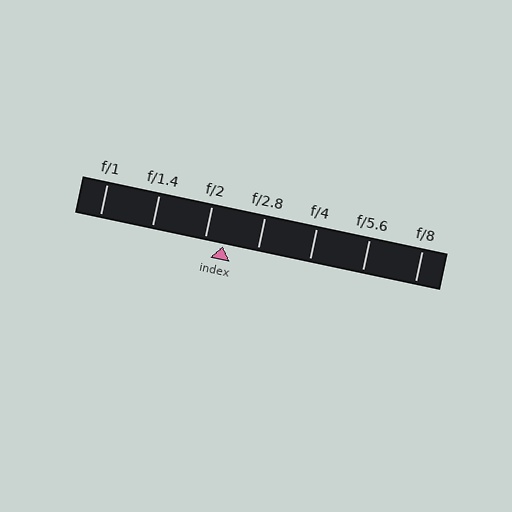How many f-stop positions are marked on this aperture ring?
There are 7 f-stop positions marked.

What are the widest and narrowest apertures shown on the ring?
The widest aperture shown is f/1 and the narrowest is f/8.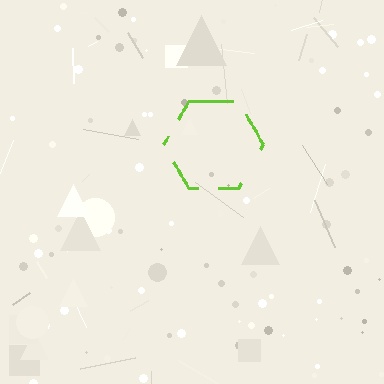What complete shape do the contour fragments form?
The contour fragments form a hexagon.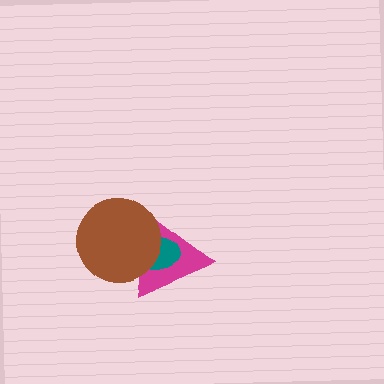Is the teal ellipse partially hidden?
Yes, it is partially covered by another shape.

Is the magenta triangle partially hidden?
Yes, it is partially covered by another shape.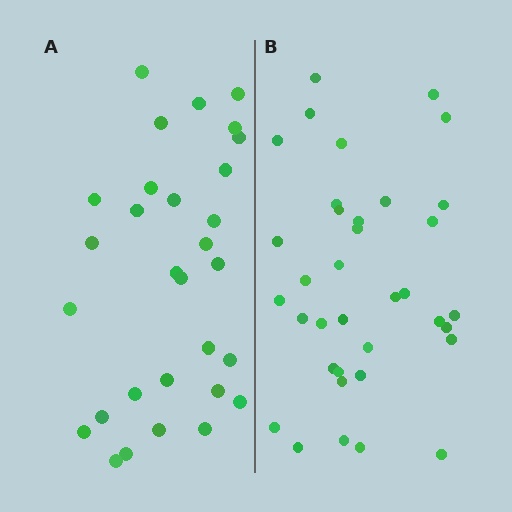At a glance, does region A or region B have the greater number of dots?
Region B (the right region) has more dots.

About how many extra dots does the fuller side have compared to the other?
Region B has about 6 more dots than region A.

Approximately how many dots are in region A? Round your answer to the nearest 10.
About 30 dots.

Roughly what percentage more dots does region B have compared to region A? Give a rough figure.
About 20% more.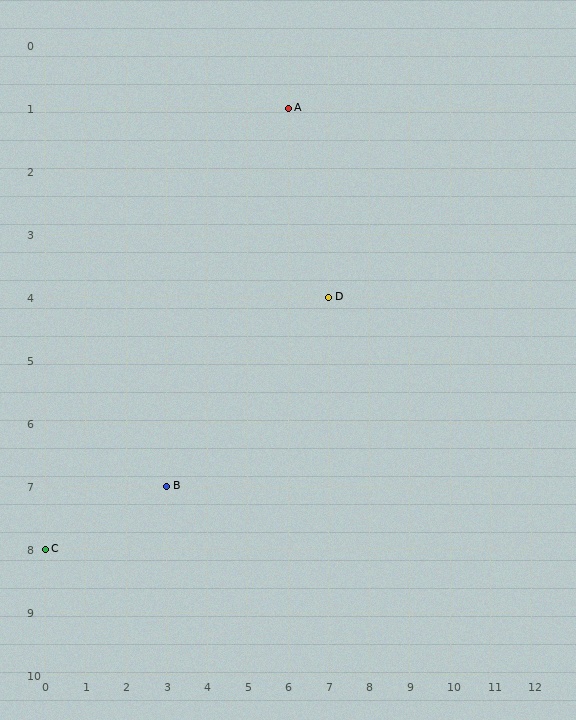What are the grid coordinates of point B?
Point B is at grid coordinates (3, 7).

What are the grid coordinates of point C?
Point C is at grid coordinates (0, 8).